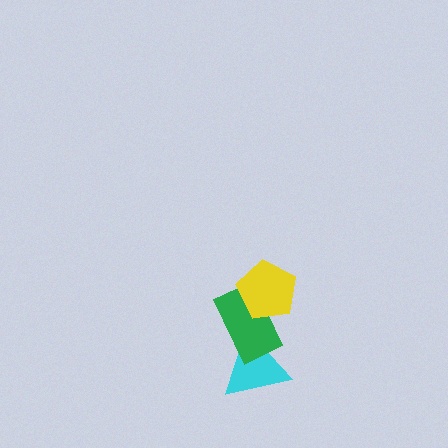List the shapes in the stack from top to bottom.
From top to bottom: the yellow pentagon, the green rectangle, the cyan triangle.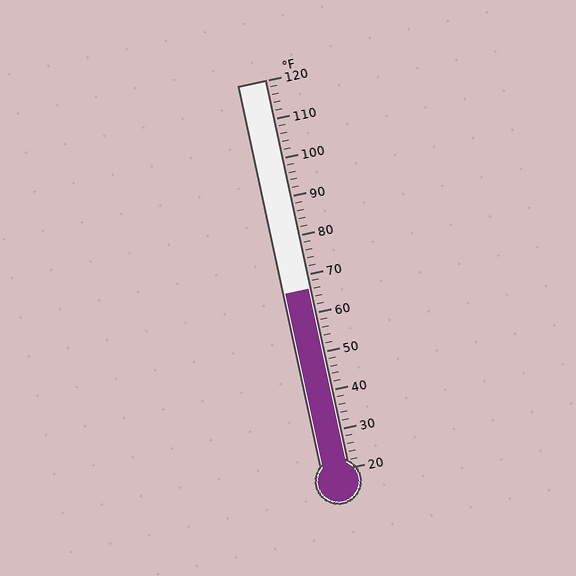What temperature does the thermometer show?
The thermometer shows approximately 66°F.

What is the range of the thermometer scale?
The thermometer scale ranges from 20°F to 120°F.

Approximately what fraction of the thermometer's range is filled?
The thermometer is filled to approximately 45% of its range.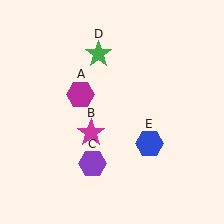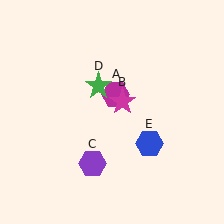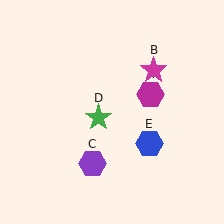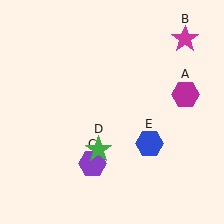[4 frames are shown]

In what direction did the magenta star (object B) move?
The magenta star (object B) moved up and to the right.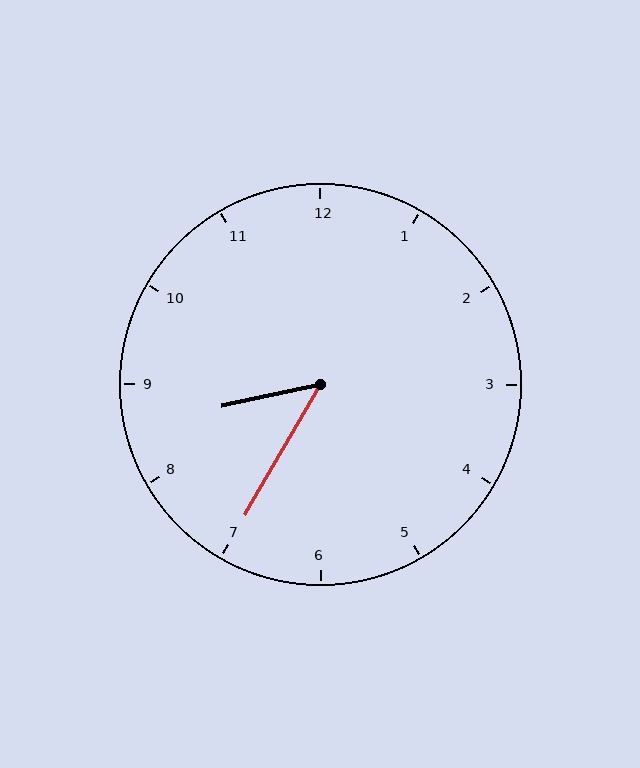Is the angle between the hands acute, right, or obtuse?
It is acute.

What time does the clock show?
8:35.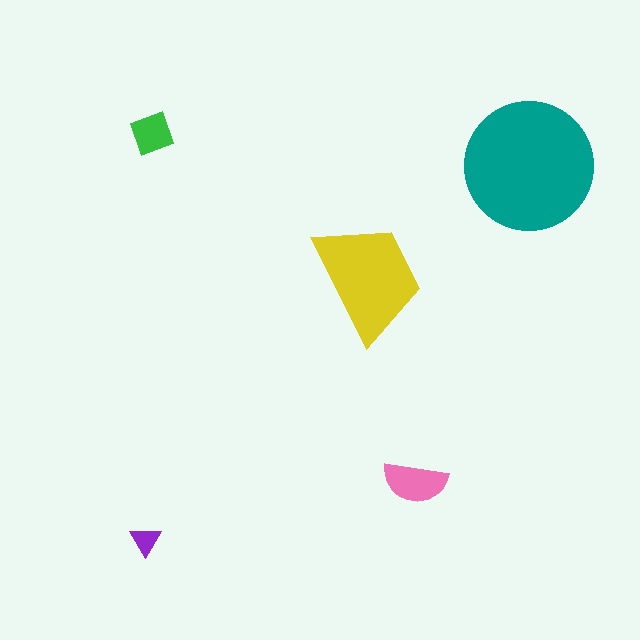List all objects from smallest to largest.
The purple triangle, the green diamond, the pink semicircle, the yellow trapezoid, the teal circle.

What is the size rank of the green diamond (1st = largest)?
4th.